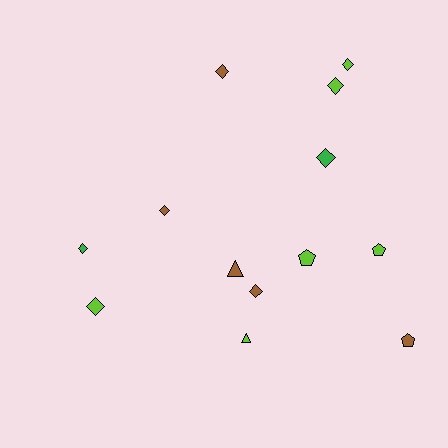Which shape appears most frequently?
Diamond, with 8 objects.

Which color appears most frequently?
Lime, with 6 objects.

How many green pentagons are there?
There are no green pentagons.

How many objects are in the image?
There are 13 objects.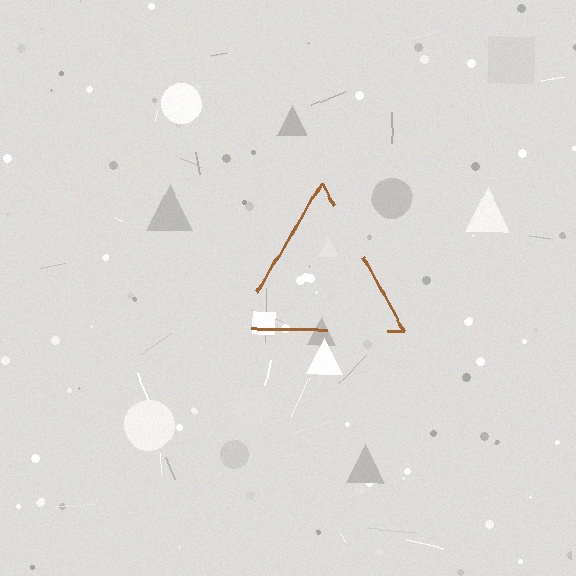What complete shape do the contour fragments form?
The contour fragments form a triangle.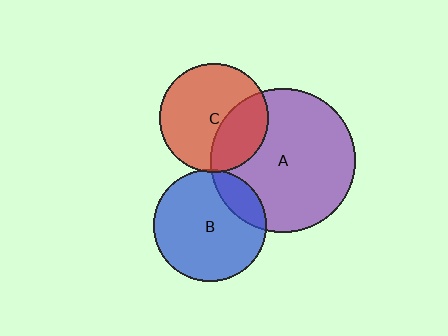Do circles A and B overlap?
Yes.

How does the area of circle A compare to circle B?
Approximately 1.6 times.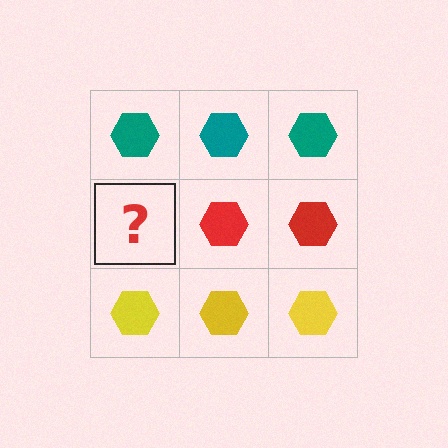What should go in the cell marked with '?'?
The missing cell should contain a red hexagon.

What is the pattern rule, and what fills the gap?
The rule is that each row has a consistent color. The gap should be filled with a red hexagon.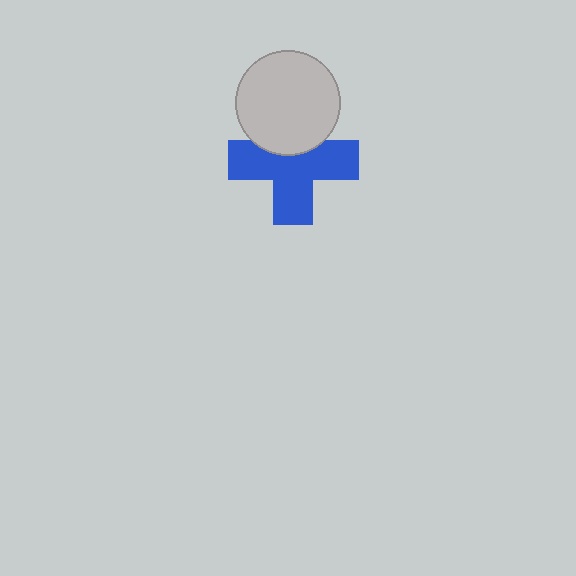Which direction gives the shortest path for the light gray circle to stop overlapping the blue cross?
Moving up gives the shortest separation.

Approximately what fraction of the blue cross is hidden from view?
Roughly 30% of the blue cross is hidden behind the light gray circle.